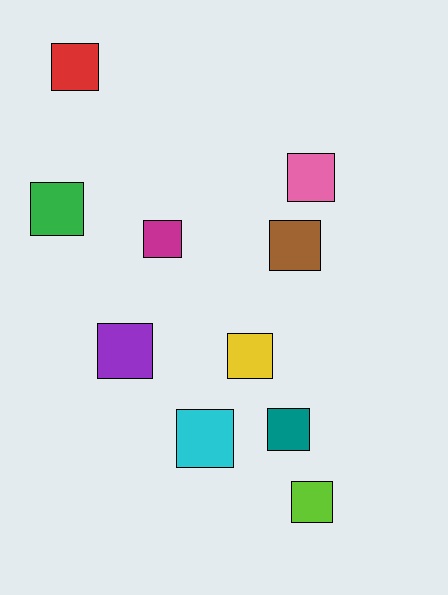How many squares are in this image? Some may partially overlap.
There are 10 squares.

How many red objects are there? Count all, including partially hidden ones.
There is 1 red object.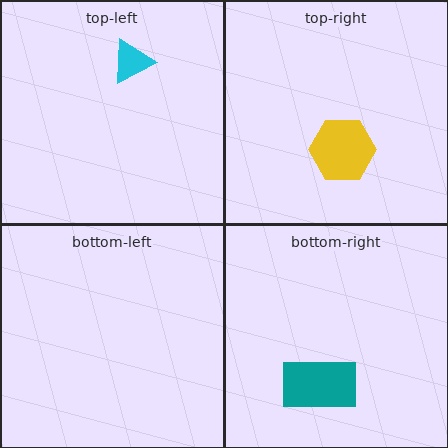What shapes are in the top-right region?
The yellow hexagon.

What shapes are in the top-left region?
The cyan triangle.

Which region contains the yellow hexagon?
The top-right region.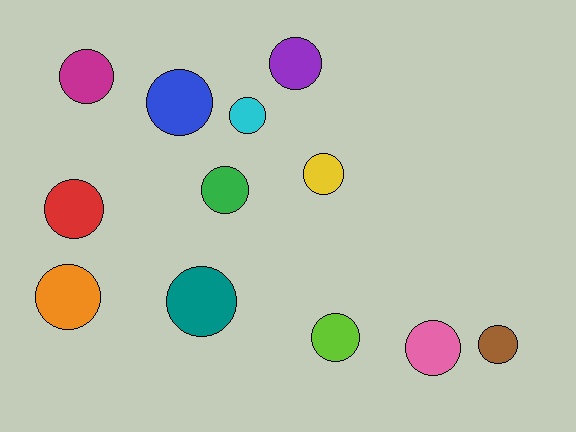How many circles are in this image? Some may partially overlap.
There are 12 circles.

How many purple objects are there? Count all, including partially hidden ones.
There is 1 purple object.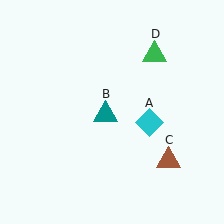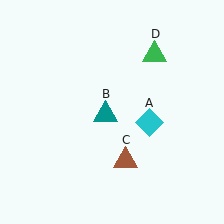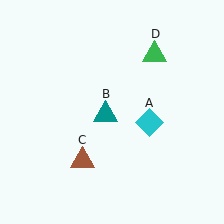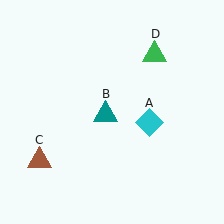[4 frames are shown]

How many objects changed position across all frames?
1 object changed position: brown triangle (object C).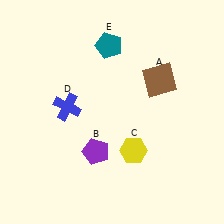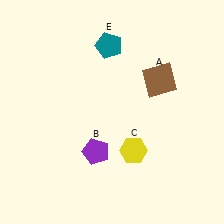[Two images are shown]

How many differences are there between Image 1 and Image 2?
There is 1 difference between the two images.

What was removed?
The blue cross (D) was removed in Image 2.